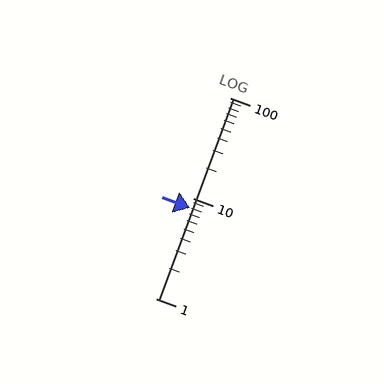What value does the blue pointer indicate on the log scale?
The pointer indicates approximately 7.9.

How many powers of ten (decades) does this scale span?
The scale spans 2 decades, from 1 to 100.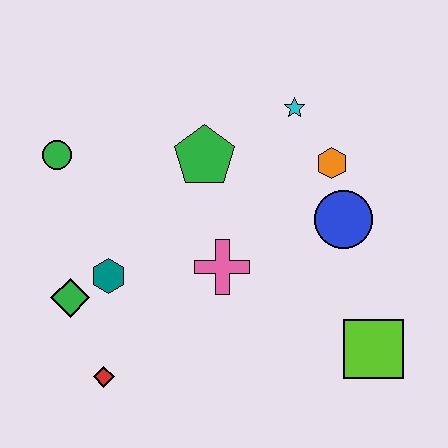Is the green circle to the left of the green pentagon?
Yes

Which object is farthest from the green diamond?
The lime square is farthest from the green diamond.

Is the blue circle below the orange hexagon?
Yes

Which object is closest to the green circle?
The teal hexagon is closest to the green circle.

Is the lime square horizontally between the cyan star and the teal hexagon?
No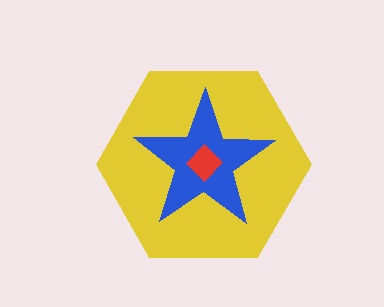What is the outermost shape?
The yellow hexagon.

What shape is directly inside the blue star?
The red diamond.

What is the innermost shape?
The red diamond.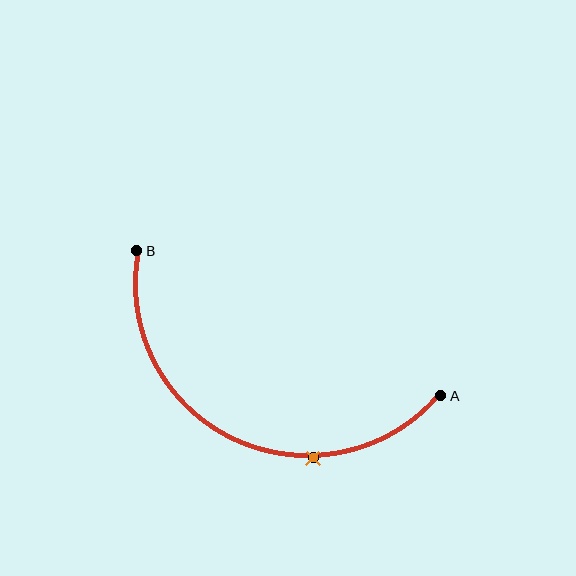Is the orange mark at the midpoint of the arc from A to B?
No. The orange mark lies on the arc but is closer to endpoint A. The arc midpoint would be at the point on the curve equidistant along the arc from both A and B.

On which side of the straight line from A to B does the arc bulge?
The arc bulges below the straight line connecting A and B.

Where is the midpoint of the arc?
The arc midpoint is the point on the curve farthest from the straight line joining A and B. It sits below that line.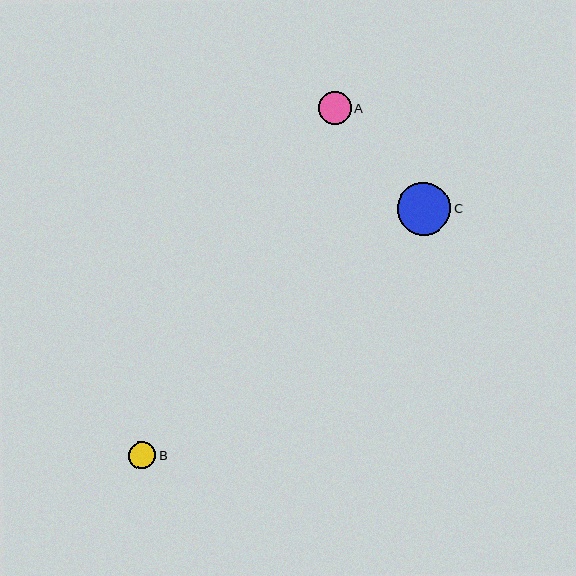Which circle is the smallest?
Circle B is the smallest with a size of approximately 27 pixels.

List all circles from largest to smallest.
From largest to smallest: C, A, B.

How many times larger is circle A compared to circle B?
Circle A is approximately 1.2 times the size of circle B.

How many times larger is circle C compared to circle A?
Circle C is approximately 1.6 times the size of circle A.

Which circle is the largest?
Circle C is the largest with a size of approximately 53 pixels.